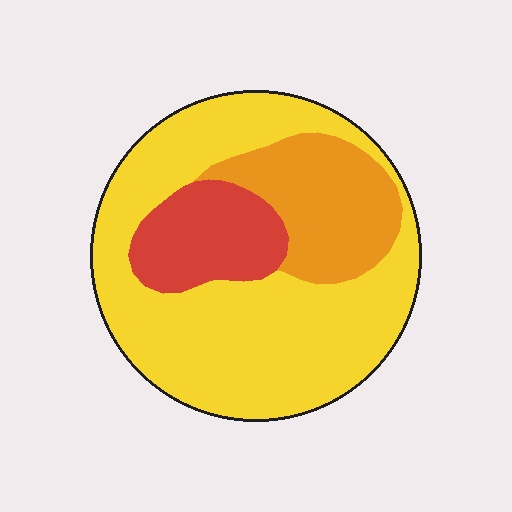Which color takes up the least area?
Red, at roughly 15%.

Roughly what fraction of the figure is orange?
Orange takes up about one fifth (1/5) of the figure.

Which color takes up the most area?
Yellow, at roughly 65%.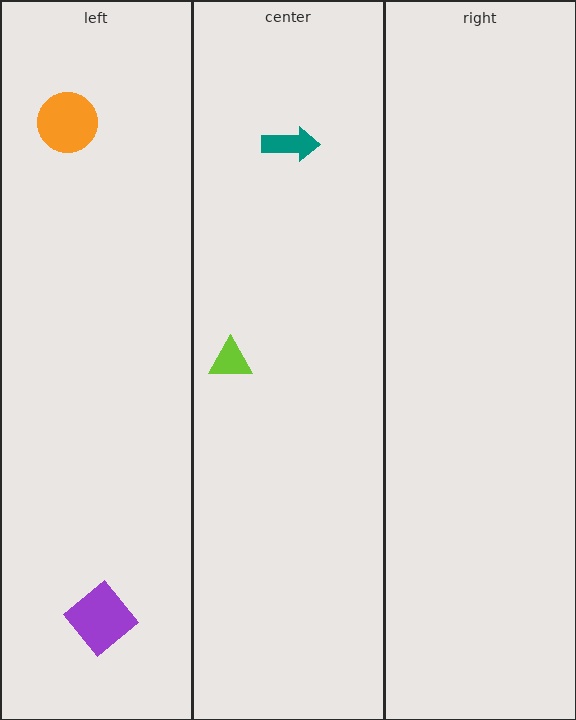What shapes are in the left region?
The purple diamond, the orange circle.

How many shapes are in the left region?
2.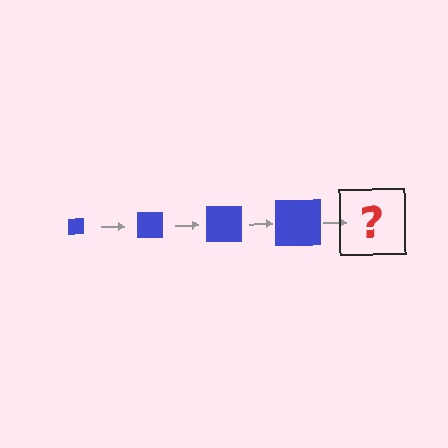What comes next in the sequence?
The next element should be a blue square, larger than the previous one.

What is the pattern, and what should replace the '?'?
The pattern is that the square gets progressively larger each step. The '?' should be a blue square, larger than the previous one.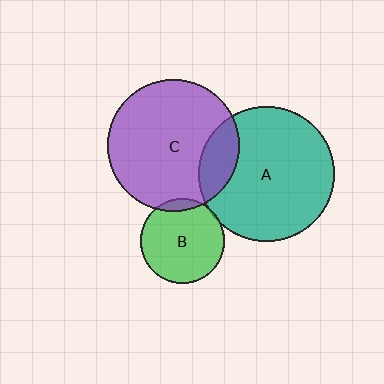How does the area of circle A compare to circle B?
Approximately 2.6 times.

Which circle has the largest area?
Circle A (teal).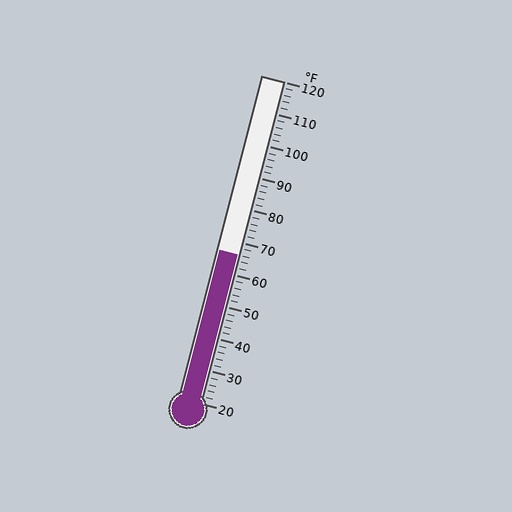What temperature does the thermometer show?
The thermometer shows approximately 66°F.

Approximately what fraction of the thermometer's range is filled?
The thermometer is filled to approximately 45% of its range.